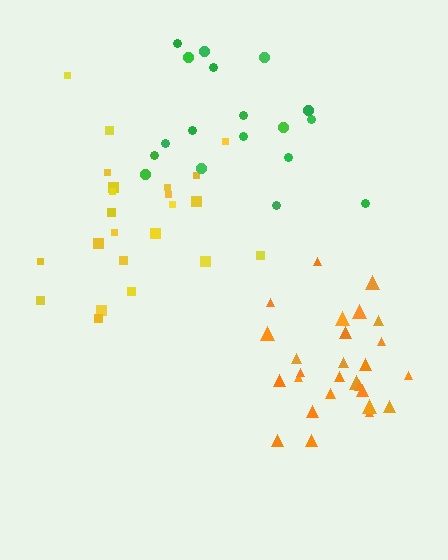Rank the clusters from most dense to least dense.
orange, yellow, green.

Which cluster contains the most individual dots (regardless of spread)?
Orange (27).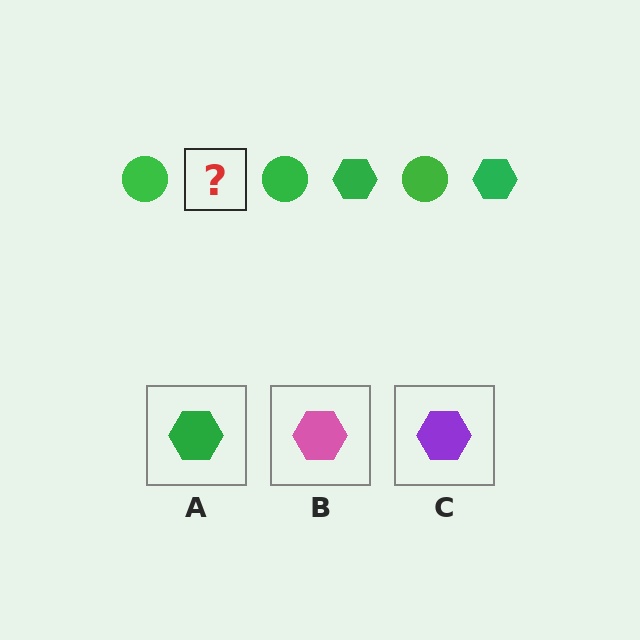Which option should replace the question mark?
Option A.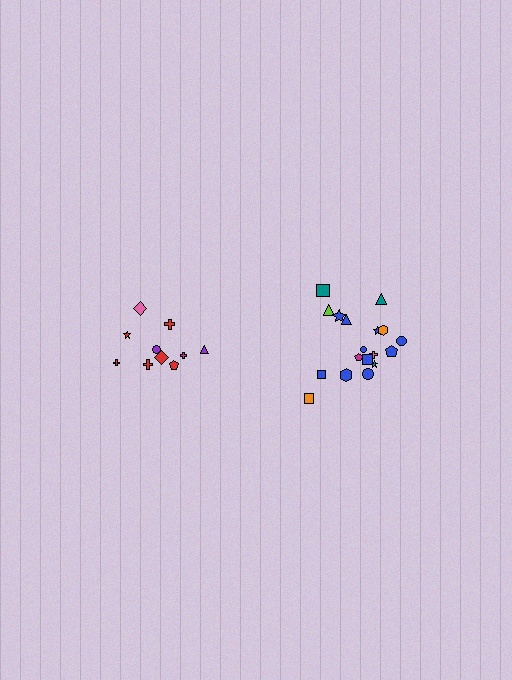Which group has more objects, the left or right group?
The right group.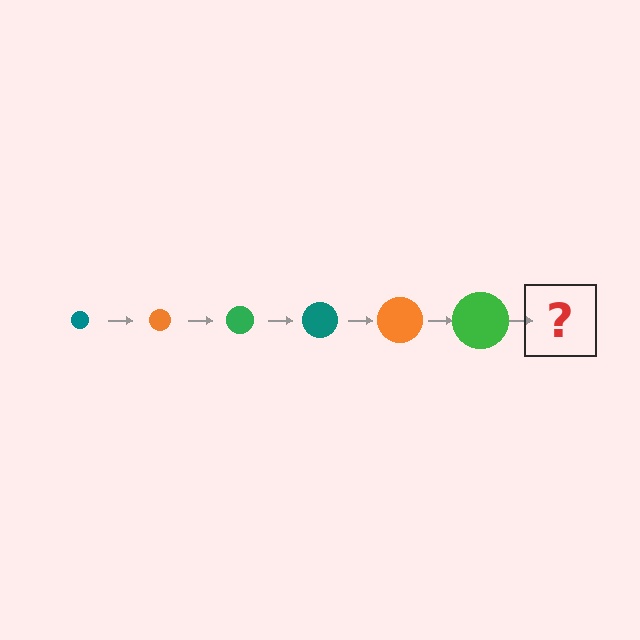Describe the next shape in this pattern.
It should be a teal circle, larger than the previous one.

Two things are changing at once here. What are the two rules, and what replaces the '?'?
The two rules are that the circle grows larger each step and the color cycles through teal, orange, and green. The '?' should be a teal circle, larger than the previous one.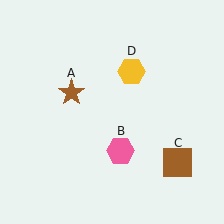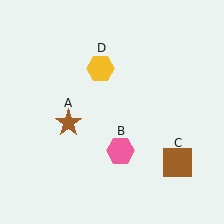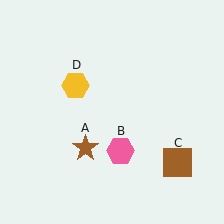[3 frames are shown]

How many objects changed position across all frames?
2 objects changed position: brown star (object A), yellow hexagon (object D).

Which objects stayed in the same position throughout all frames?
Pink hexagon (object B) and brown square (object C) remained stationary.